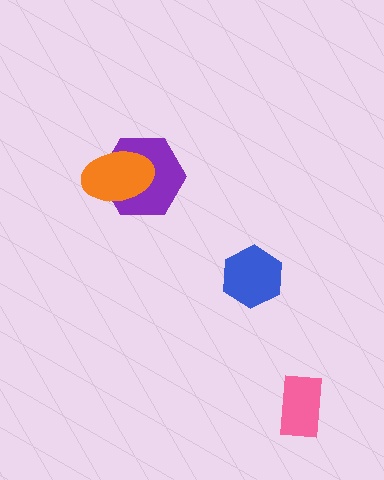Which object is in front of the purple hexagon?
The orange ellipse is in front of the purple hexagon.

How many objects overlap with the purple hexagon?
1 object overlaps with the purple hexagon.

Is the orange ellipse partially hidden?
No, no other shape covers it.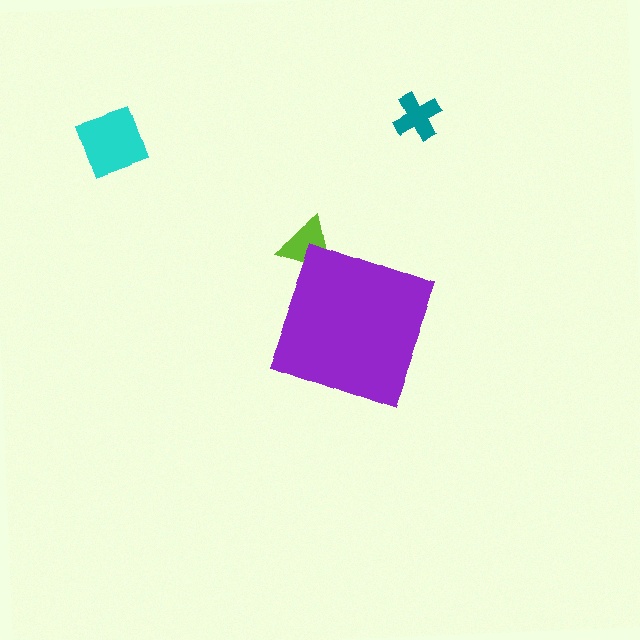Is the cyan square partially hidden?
No, the cyan square is fully visible.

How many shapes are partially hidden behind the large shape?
1 shape is partially hidden.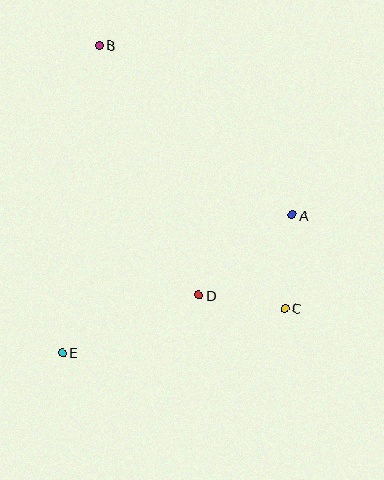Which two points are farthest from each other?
Points B and C are farthest from each other.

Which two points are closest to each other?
Points C and D are closest to each other.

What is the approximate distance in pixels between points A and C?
The distance between A and C is approximately 94 pixels.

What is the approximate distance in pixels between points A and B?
The distance between A and B is approximately 257 pixels.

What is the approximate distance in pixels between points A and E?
The distance between A and E is approximately 268 pixels.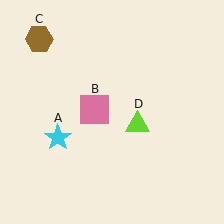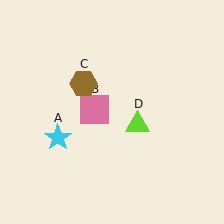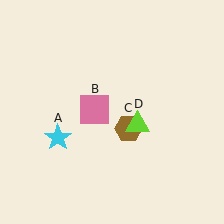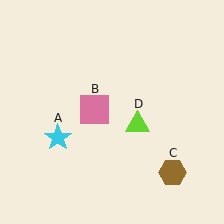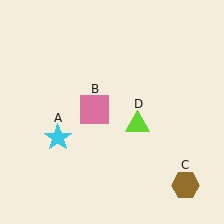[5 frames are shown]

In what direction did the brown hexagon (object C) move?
The brown hexagon (object C) moved down and to the right.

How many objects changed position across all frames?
1 object changed position: brown hexagon (object C).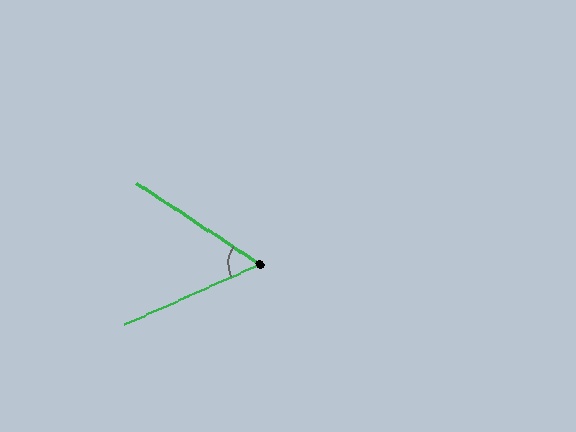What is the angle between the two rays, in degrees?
Approximately 57 degrees.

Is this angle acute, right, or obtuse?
It is acute.